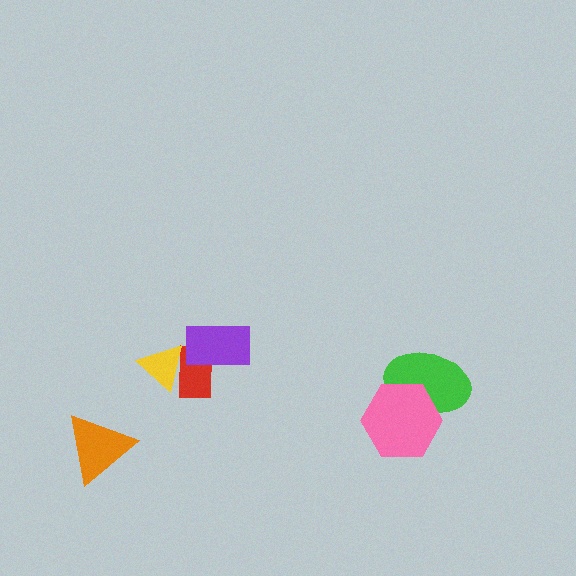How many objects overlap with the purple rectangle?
1 object overlaps with the purple rectangle.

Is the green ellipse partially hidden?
Yes, it is partially covered by another shape.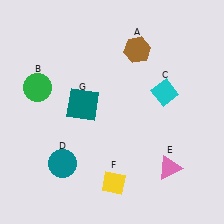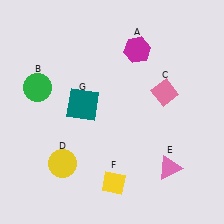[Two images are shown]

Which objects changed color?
A changed from brown to magenta. C changed from cyan to pink. D changed from teal to yellow.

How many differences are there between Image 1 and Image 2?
There are 3 differences between the two images.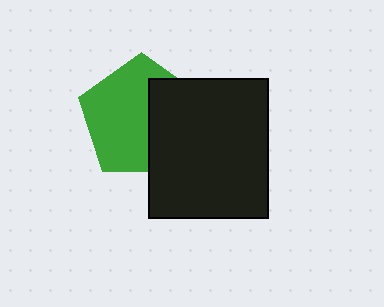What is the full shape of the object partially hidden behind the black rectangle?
The partially hidden object is a green pentagon.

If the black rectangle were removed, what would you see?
You would see the complete green pentagon.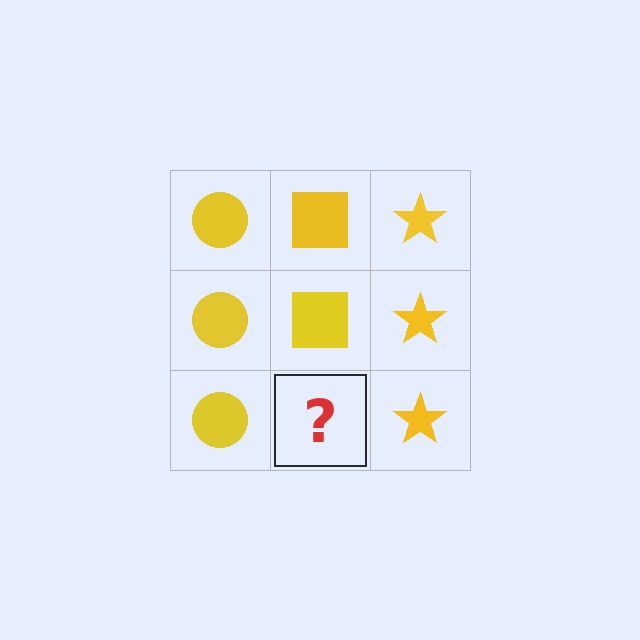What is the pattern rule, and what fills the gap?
The rule is that each column has a consistent shape. The gap should be filled with a yellow square.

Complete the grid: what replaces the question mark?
The question mark should be replaced with a yellow square.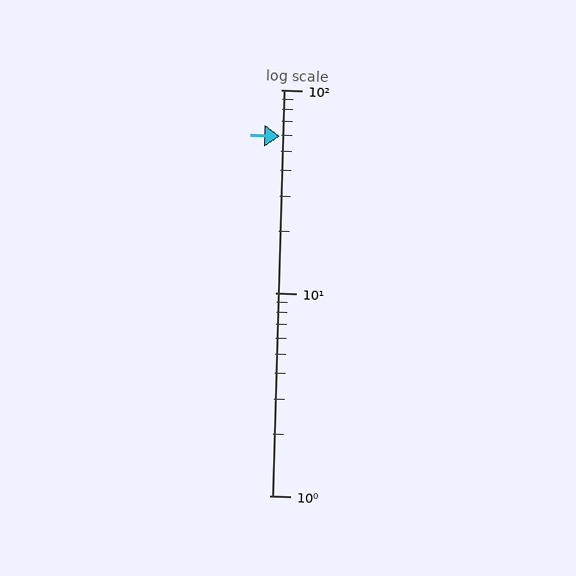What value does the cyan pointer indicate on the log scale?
The pointer indicates approximately 59.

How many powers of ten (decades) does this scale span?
The scale spans 2 decades, from 1 to 100.